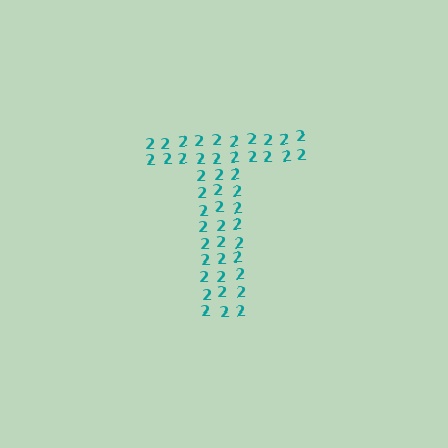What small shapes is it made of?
It is made of small digit 2's.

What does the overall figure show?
The overall figure shows the letter T.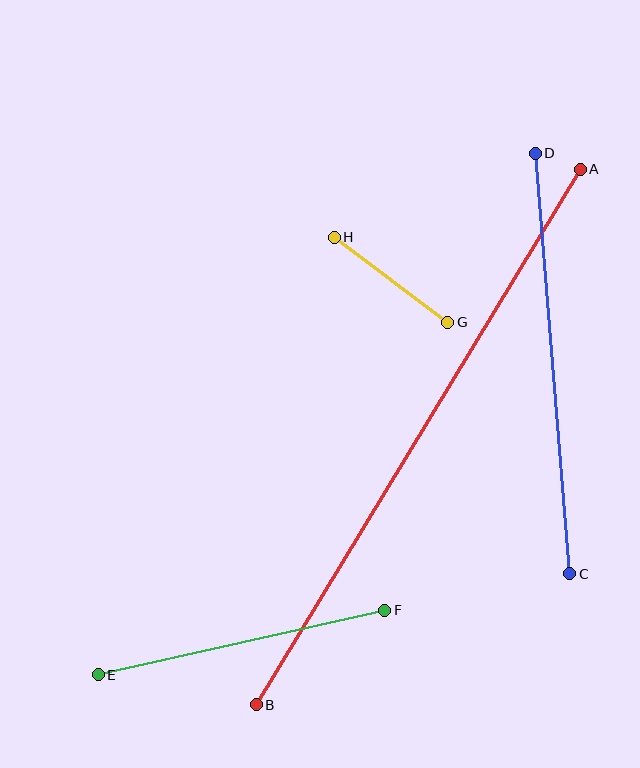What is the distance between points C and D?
The distance is approximately 422 pixels.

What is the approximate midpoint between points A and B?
The midpoint is at approximately (418, 437) pixels.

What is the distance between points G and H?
The distance is approximately 142 pixels.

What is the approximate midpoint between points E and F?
The midpoint is at approximately (242, 642) pixels.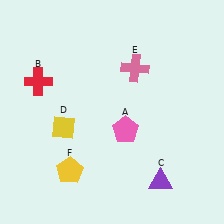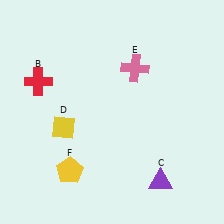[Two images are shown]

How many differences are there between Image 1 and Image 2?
There is 1 difference between the two images.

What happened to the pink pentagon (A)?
The pink pentagon (A) was removed in Image 2. It was in the bottom-right area of Image 1.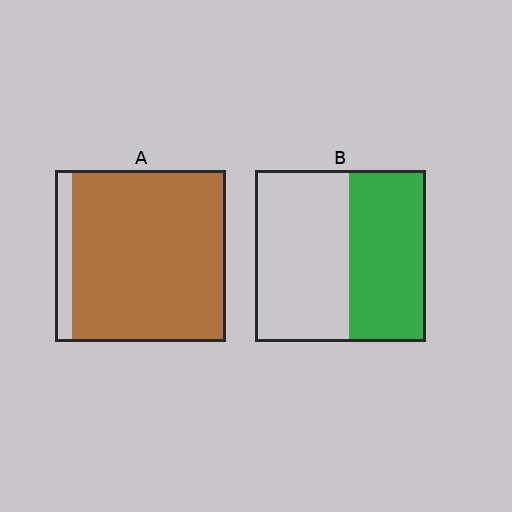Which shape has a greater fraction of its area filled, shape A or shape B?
Shape A.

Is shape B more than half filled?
No.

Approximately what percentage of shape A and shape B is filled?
A is approximately 90% and B is approximately 45%.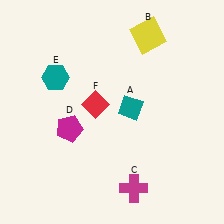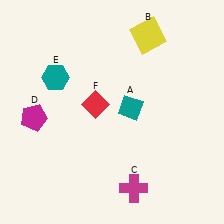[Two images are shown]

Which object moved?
The magenta pentagon (D) moved left.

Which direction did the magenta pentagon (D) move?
The magenta pentagon (D) moved left.